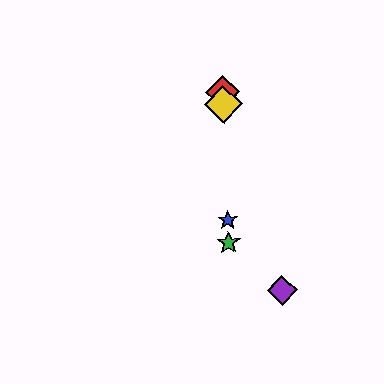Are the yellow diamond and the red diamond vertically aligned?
Yes, both are at x≈224.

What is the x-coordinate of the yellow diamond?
The yellow diamond is at x≈224.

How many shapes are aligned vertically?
4 shapes (the red diamond, the blue star, the green star, the yellow diamond) are aligned vertically.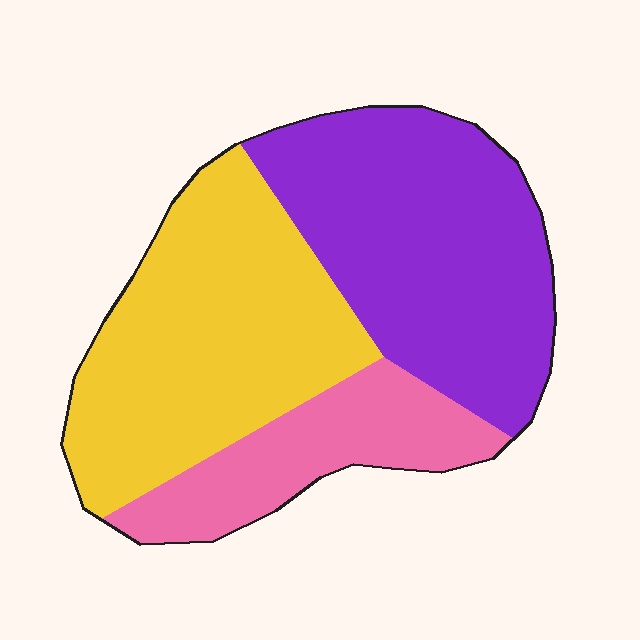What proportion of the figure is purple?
Purple takes up between a third and a half of the figure.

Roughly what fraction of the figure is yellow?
Yellow takes up between a quarter and a half of the figure.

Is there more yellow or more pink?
Yellow.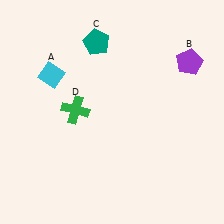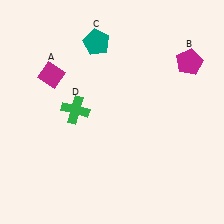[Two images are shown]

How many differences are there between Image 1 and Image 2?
There are 2 differences between the two images.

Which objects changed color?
A changed from cyan to magenta. B changed from purple to magenta.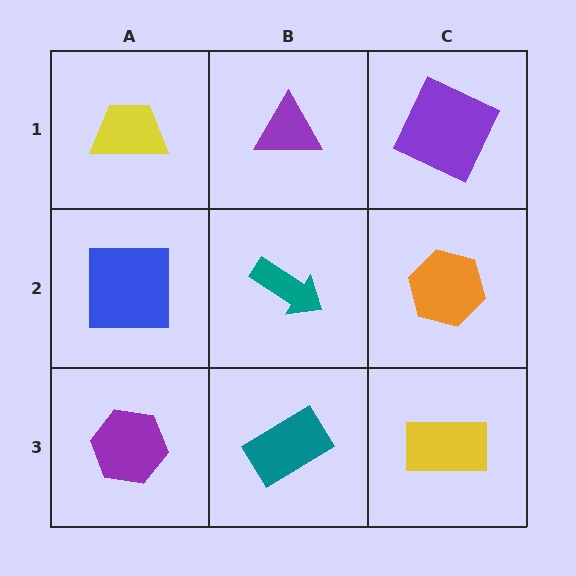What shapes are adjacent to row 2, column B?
A purple triangle (row 1, column B), a teal rectangle (row 3, column B), a blue square (row 2, column A), an orange hexagon (row 2, column C).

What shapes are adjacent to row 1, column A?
A blue square (row 2, column A), a purple triangle (row 1, column B).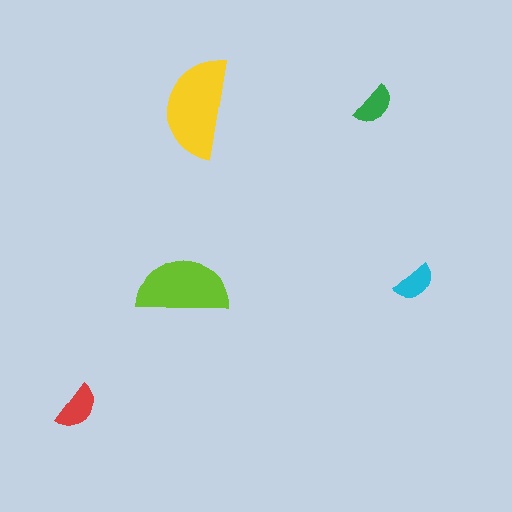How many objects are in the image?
There are 5 objects in the image.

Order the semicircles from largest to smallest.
the yellow one, the lime one, the red one, the green one, the cyan one.